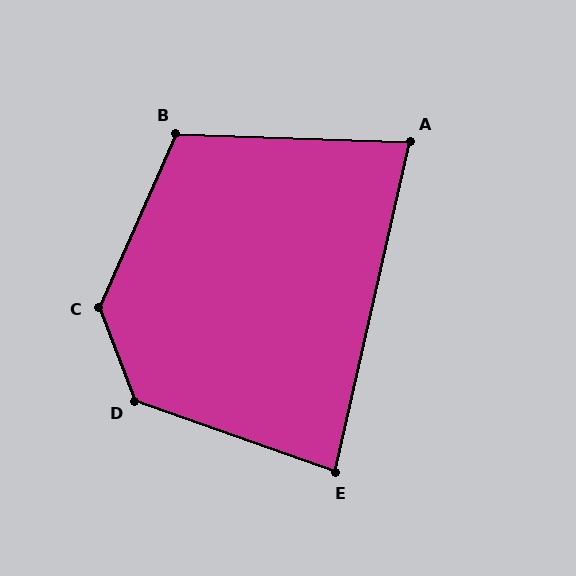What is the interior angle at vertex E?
Approximately 83 degrees (acute).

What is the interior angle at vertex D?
Approximately 131 degrees (obtuse).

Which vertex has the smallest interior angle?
A, at approximately 79 degrees.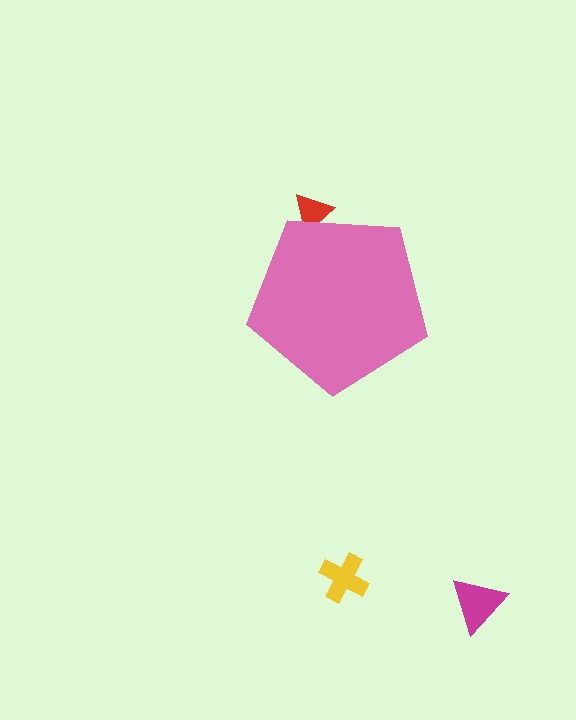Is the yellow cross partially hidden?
No, the yellow cross is fully visible.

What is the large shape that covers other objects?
A pink pentagon.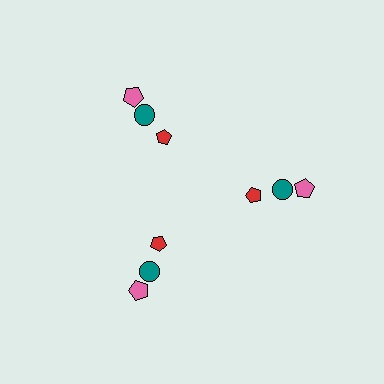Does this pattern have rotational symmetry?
Yes, this pattern has 3-fold rotational symmetry. It looks the same after rotating 120 degrees around the center.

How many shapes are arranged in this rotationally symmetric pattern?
There are 9 shapes, arranged in 3 groups of 3.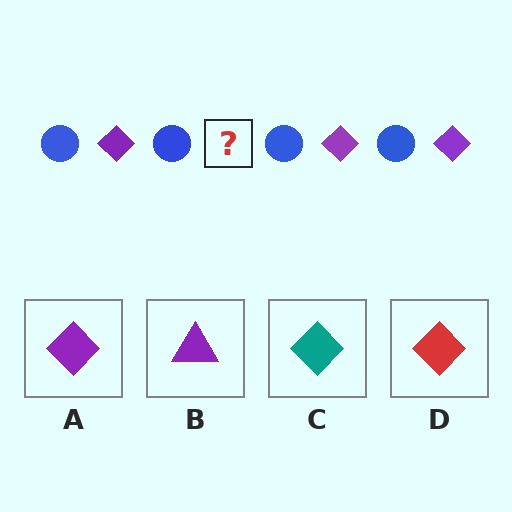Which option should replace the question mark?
Option A.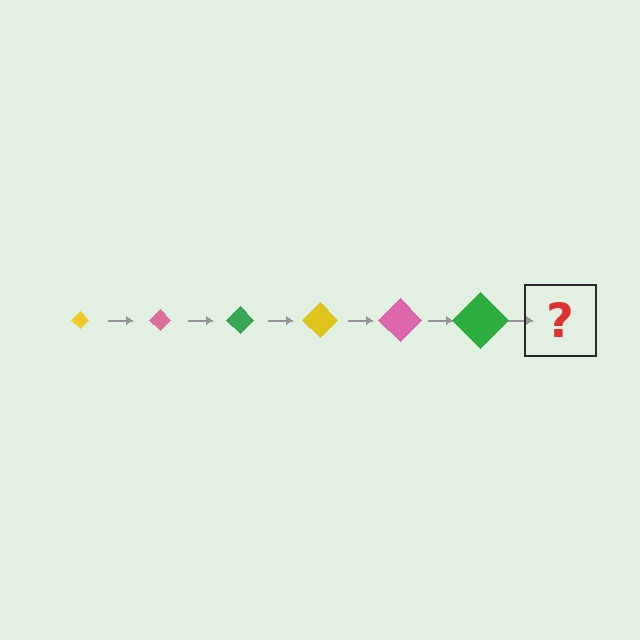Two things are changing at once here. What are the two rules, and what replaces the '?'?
The two rules are that the diamond grows larger each step and the color cycles through yellow, pink, and green. The '?' should be a yellow diamond, larger than the previous one.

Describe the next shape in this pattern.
It should be a yellow diamond, larger than the previous one.